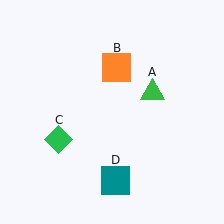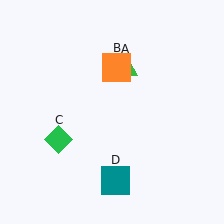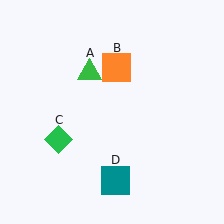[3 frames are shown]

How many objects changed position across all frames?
1 object changed position: green triangle (object A).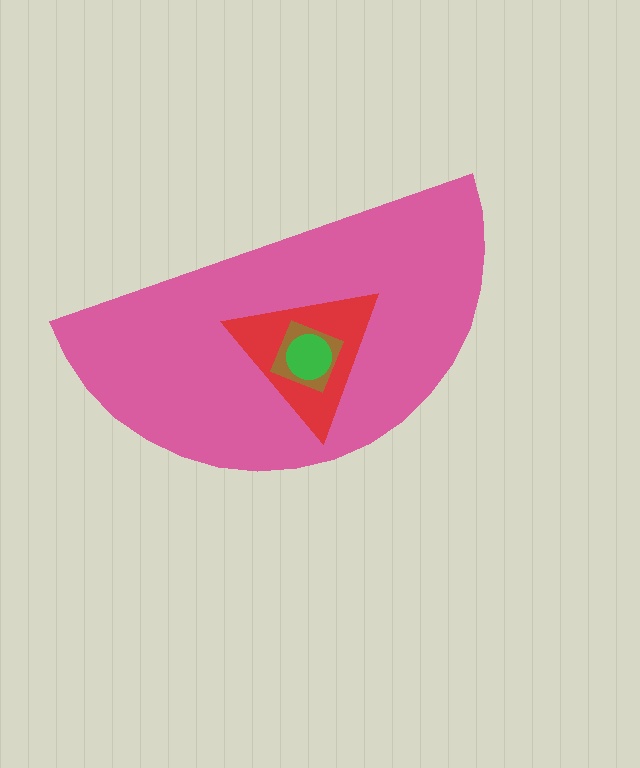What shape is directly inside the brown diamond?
The green circle.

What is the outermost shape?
The pink semicircle.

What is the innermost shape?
The green circle.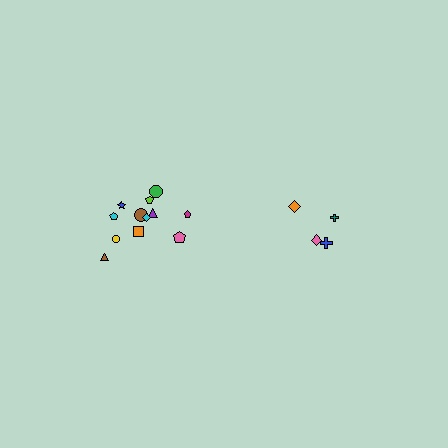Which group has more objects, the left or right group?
The left group.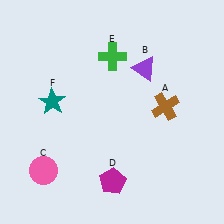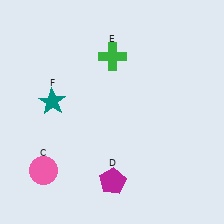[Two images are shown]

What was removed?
The brown cross (A), the purple triangle (B) were removed in Image 2.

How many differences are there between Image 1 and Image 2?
There are 2 differences between the two images.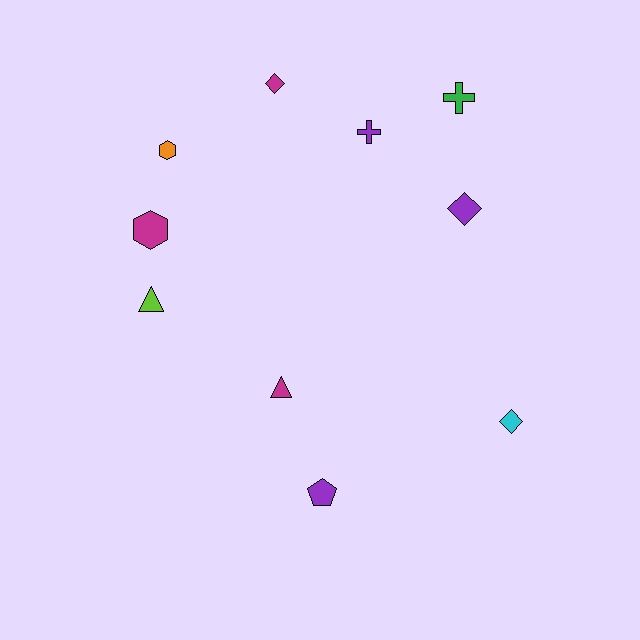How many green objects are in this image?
There is 1 green object.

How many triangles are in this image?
There are 2 triangles.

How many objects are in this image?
There are 10 objects.